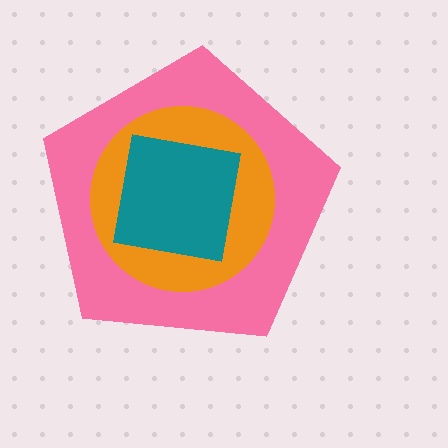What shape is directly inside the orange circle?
The teal square.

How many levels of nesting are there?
3.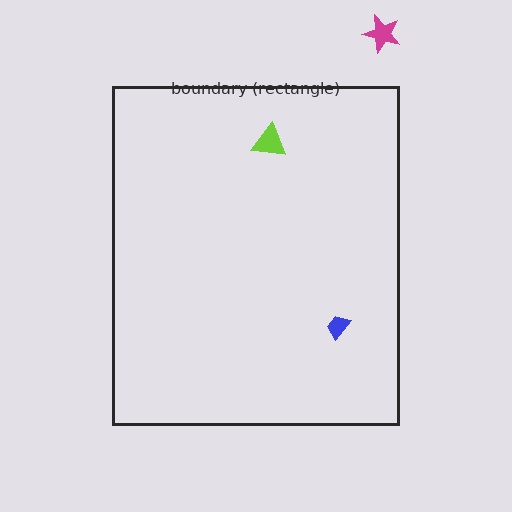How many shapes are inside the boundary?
2 inside, 1 outside.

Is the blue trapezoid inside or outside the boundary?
Inside.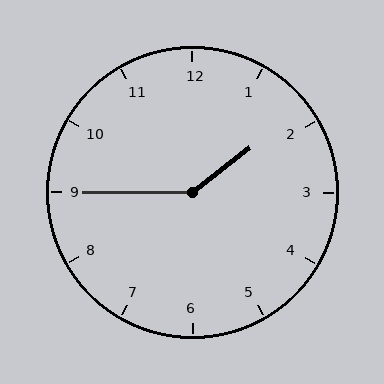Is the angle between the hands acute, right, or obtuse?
It is obtuse.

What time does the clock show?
1:45.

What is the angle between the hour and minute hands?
Approximately 142 degrees.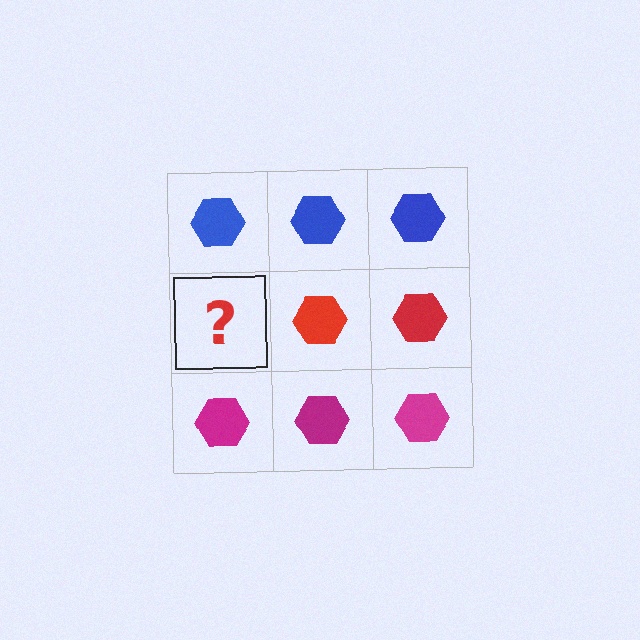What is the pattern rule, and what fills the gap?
The rule is that each row has a consistent color. The gap should be filled with a red hexagon.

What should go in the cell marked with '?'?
The missing cell should contain a red hexagon.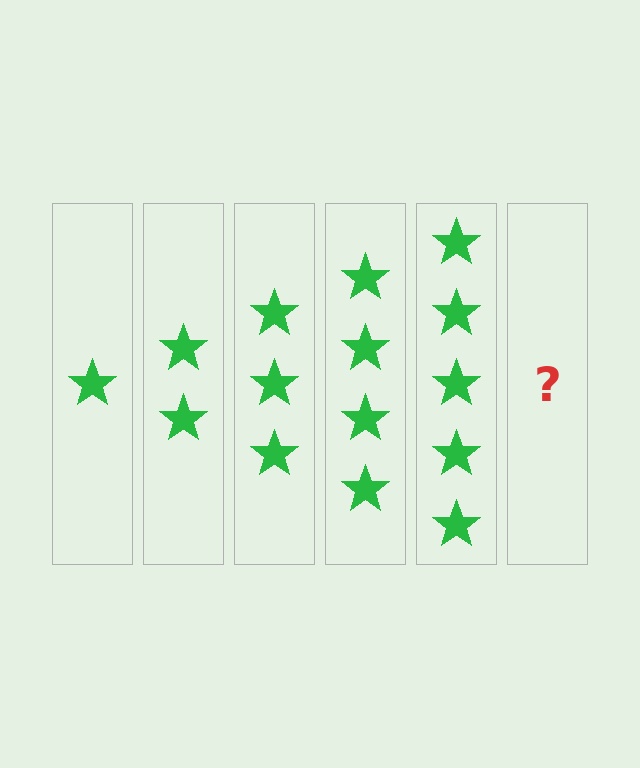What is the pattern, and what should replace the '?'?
The pattern is that each step adds one more star. The '?' should be 6 stars.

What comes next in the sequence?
The next element should be 6 stars.